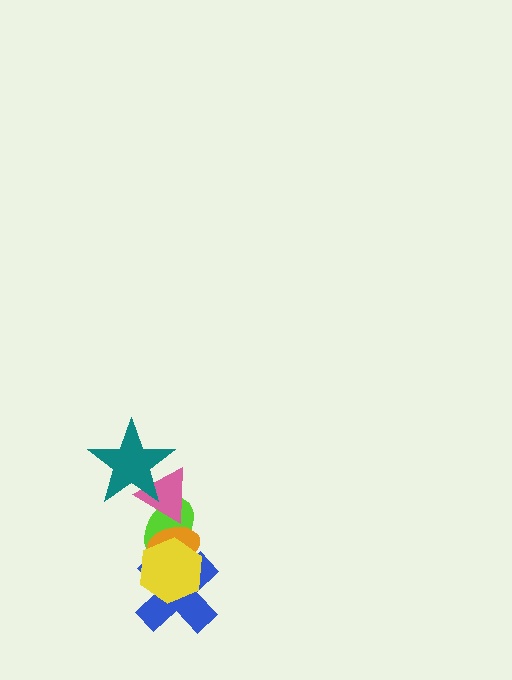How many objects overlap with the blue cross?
3 objects overlap with the blue cross.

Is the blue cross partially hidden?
Yes, it is partially covered by another shape.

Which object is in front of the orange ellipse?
The yellow hexagon is in front of the orange ellipse.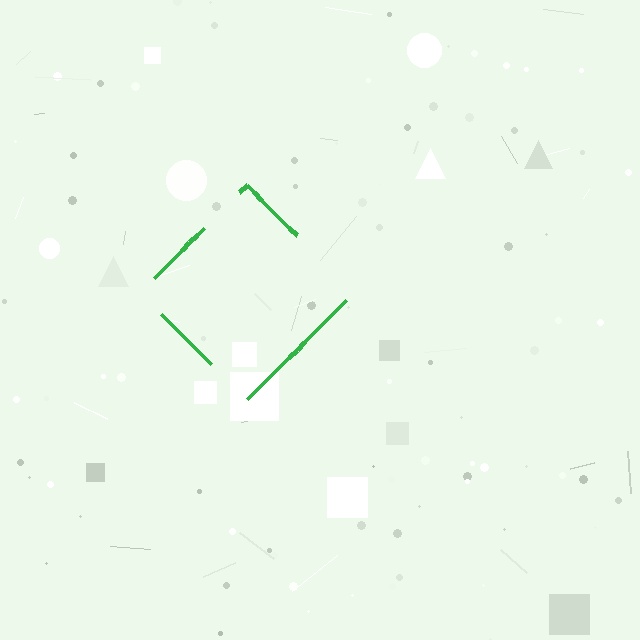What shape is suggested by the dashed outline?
The dashed outline suggests a diamond.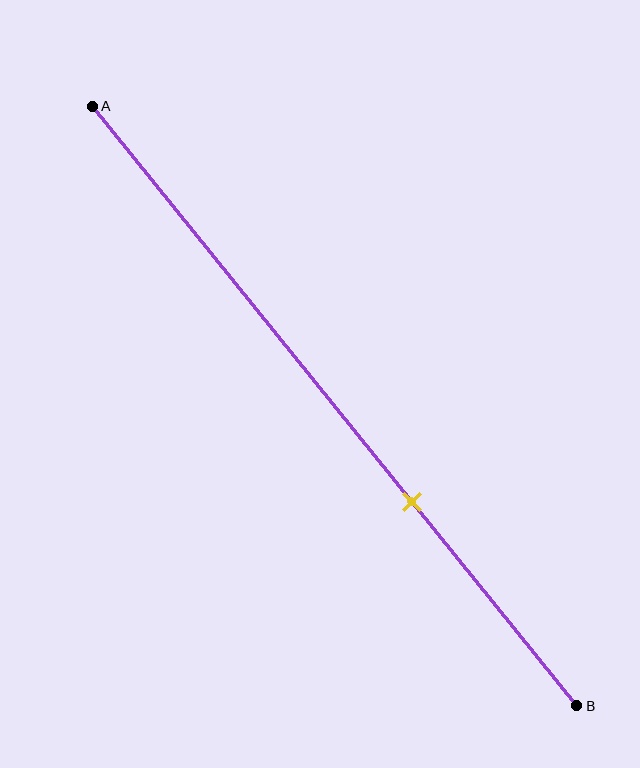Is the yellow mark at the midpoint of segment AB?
No, the mark is at about 65% from A, not at the 50% midpoint.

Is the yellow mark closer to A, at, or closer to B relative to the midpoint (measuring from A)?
The yellow mark is closer to point B than the midpoint of segment AB.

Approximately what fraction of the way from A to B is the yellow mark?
The yellow mark is approximately 65% of the way from A to B.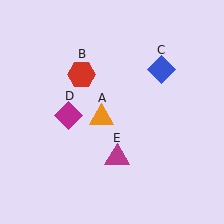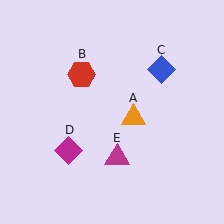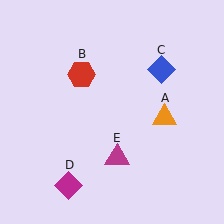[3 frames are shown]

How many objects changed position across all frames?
2 objects changed position: orange triangle (object A), magenta diamond (object D).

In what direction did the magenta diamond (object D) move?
The magenta diamond (object D) moved down.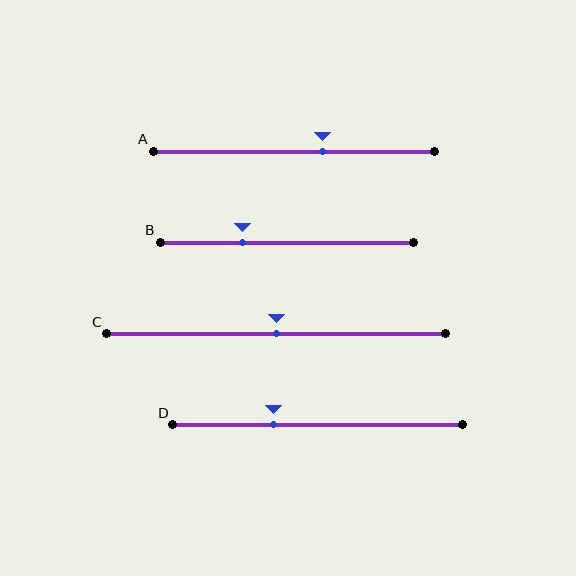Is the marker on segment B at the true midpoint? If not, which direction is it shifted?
No, the marker on segment B is shifted to the left by about 17% of the segment length.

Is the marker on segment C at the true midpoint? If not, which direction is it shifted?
Yes, the marker on segment C is at the true midpoint.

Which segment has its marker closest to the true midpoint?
Segment C has its marker closest to the true midpoint.